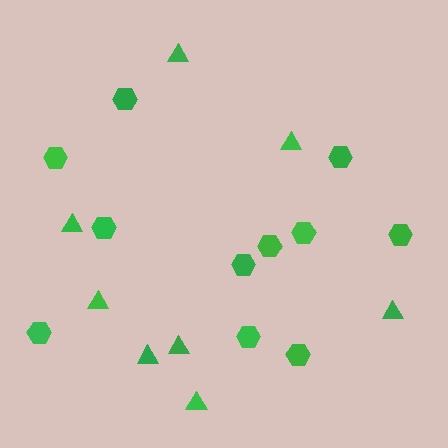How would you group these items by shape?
There are 2 groups: one group of hexagons (11) and one group of triangles (8).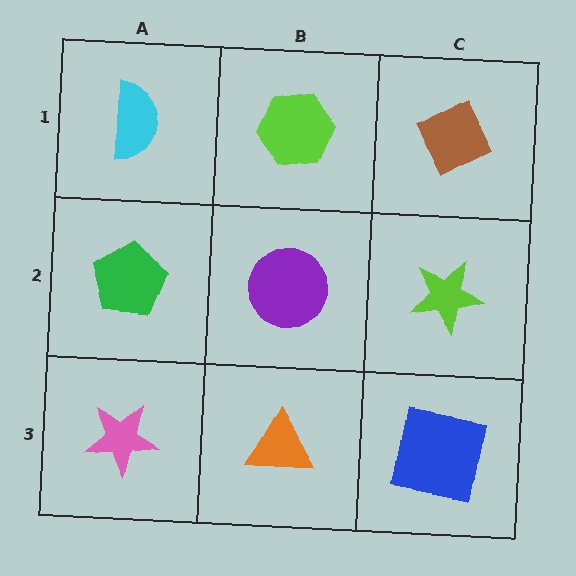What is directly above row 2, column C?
A brown diamond.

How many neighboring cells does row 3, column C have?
2.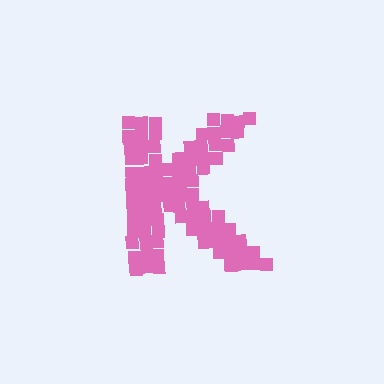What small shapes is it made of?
It is made of small squares.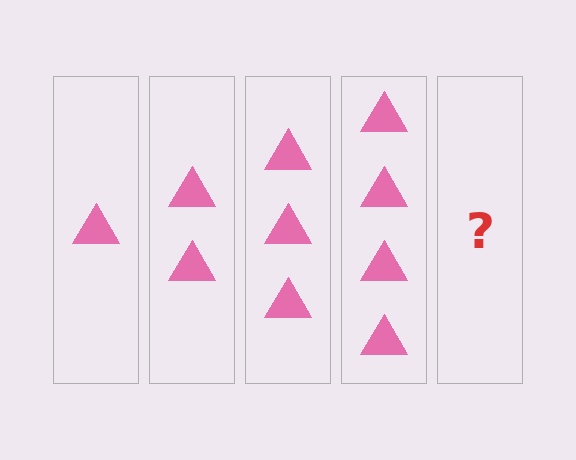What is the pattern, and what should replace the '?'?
The pattern is that each step adds one more triangle. The '?' should be 5 triangles.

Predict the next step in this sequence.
The next step is 5 triangles.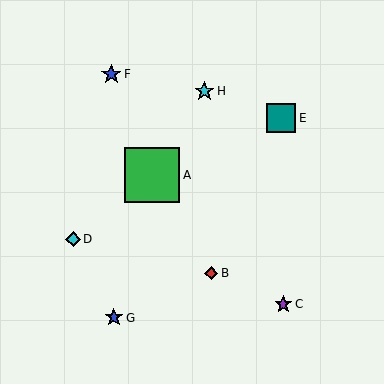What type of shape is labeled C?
Shape C is a purple star.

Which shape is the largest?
The green square (labeled A) is the largest.